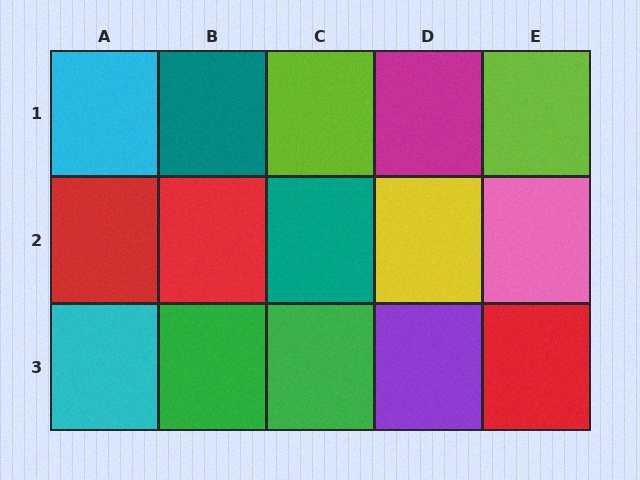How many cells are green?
2 cells are green.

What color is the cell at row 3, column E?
Red.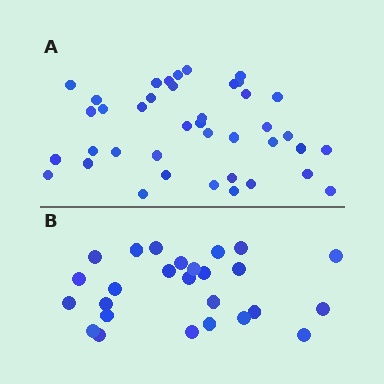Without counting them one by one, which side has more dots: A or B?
Region A (the top region) has more dots.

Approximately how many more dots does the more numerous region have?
Region A has approximately 15 more dots than region B.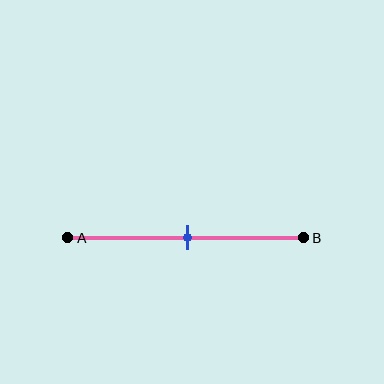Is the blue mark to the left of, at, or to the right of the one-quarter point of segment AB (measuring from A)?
The blue mark is to the right of the one-quarter point of segment AB.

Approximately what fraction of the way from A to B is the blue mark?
The blue mark is approximately 50% of the way from A to B.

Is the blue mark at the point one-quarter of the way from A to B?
No, the mark is at about 50% from A, not at the 25% one-quarter point.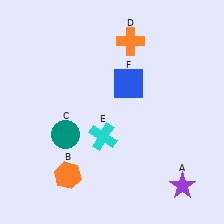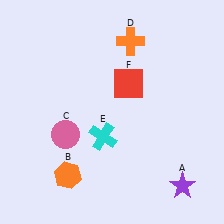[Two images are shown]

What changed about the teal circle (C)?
In Image 1, C is teal. In Image 2, it changed to pink.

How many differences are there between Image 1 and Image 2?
There are 2 differences between the two images.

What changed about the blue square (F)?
In Image 1, F is blue. In Image 2, it changed to red.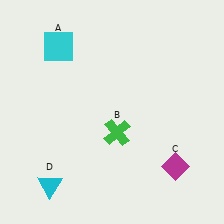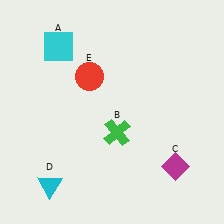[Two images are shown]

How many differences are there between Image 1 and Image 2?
There is 1 difference between the two images.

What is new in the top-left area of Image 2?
A red circle (E) was added in the top-left area of Image 2.